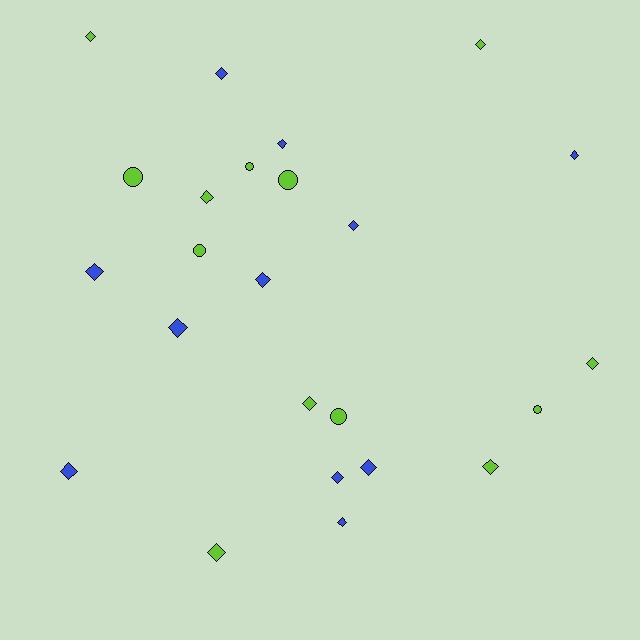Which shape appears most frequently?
Diamond, with 18 objects.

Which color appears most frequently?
Lime, with 13 objects.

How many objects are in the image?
There are 24 objects.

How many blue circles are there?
There are no blue circles.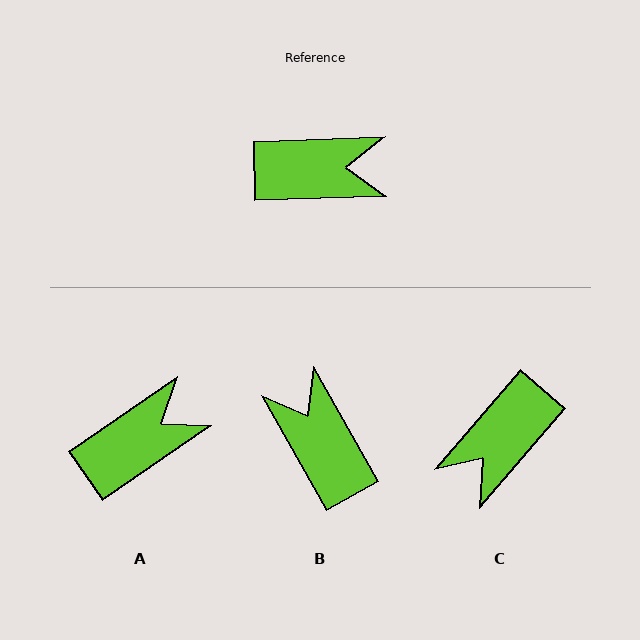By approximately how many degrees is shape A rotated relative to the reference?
Approximately 33 degrees counter-clockwise.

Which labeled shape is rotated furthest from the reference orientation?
C, about 133 degrees away.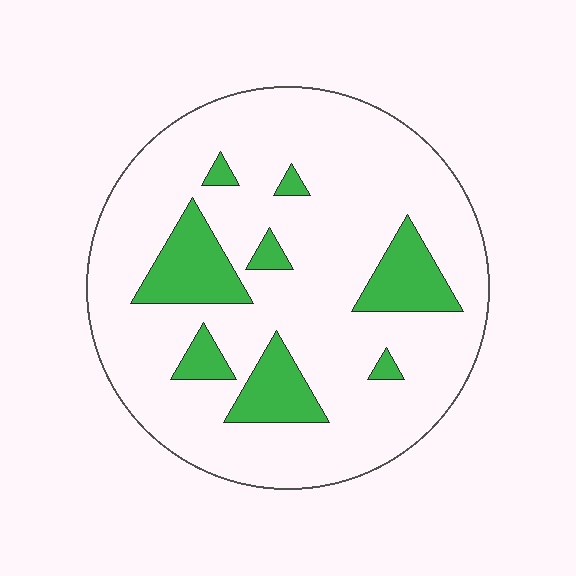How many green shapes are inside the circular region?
8.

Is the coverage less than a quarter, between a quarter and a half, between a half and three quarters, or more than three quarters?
Less than a quarter.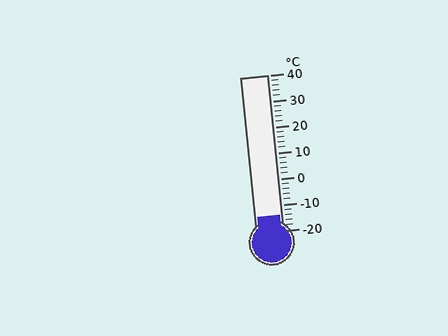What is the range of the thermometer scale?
The thermometer scale ranges from -20°C to 40°C.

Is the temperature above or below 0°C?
The temperature is below 0°C.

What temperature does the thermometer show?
The thermometer shows approximately -14°C.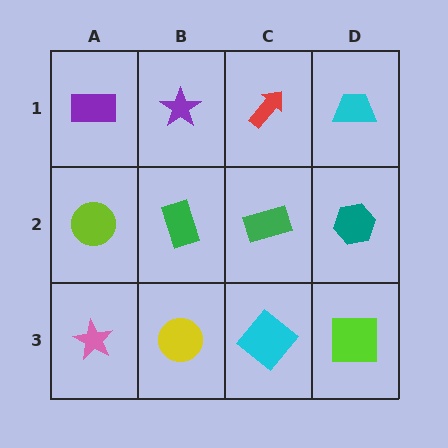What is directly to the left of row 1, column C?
A purple star.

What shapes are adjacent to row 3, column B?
A green rectangle (row 2, column B), a pink star (row 3, column A), a cyan diamond (row 3, column C).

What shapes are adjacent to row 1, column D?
A teal hexagon (row 2, column D), a red arrow (row 1, column C).